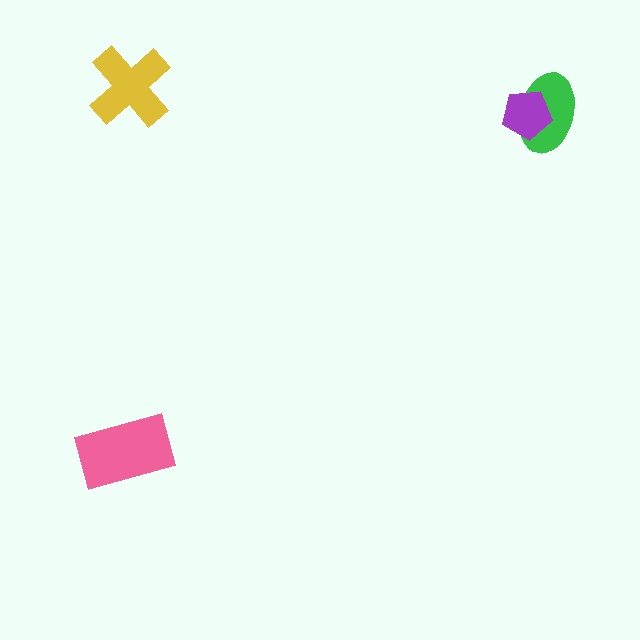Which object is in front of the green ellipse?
The purple pentagon is in front of the green ellipse.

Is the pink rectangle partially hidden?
No, no other shape covers it.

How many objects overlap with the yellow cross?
0 objects overlap with the yellow cross.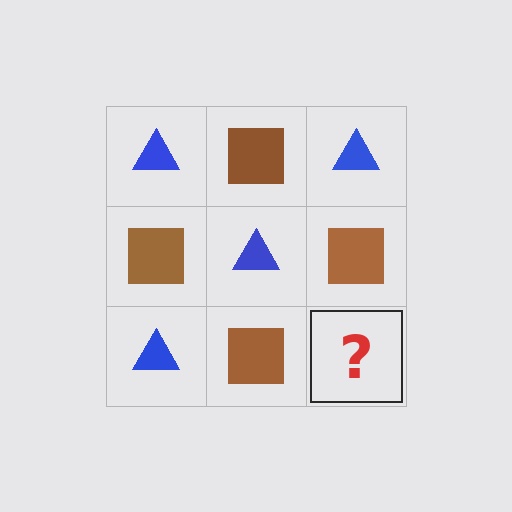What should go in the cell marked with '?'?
The missing cell should contain a blue triangle.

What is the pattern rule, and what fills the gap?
The rule is that it alternates blue triangle and brown square in a checkerboard pattern. The gap should be filled with a blue triangle.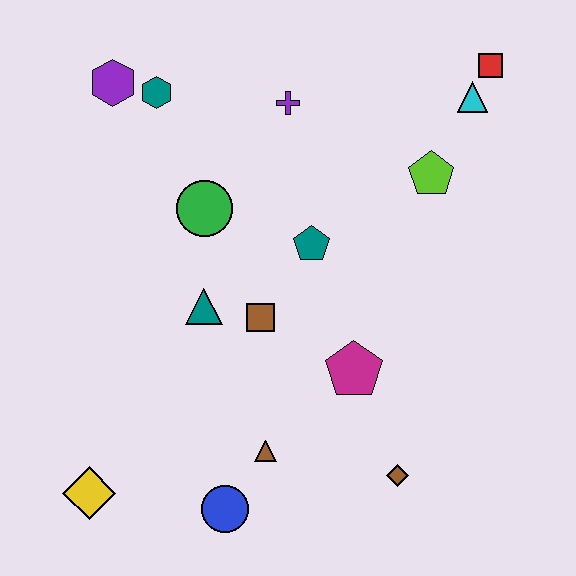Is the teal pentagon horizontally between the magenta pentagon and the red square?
No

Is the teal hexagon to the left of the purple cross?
Yes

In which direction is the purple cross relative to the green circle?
The purple cross is above the green circle.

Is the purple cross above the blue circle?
Yes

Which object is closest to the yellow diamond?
The blue circle is closest to the yellow diamond.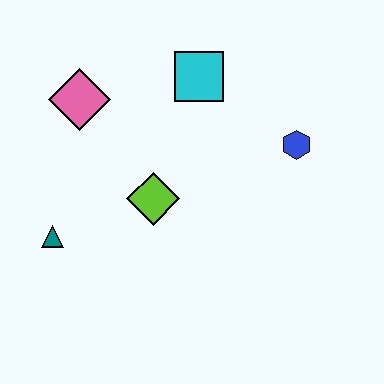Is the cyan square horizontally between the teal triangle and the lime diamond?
No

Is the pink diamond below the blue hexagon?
No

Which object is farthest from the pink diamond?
The blue hexagon is farthest from the pink diamond.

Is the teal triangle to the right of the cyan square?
No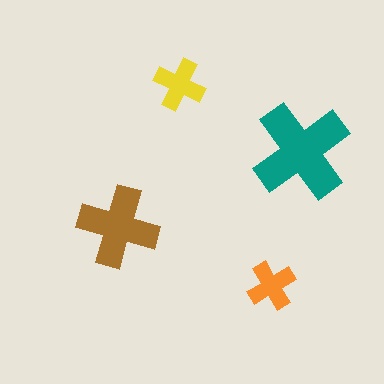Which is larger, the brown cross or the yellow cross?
The brown one.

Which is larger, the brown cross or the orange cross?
The brown one.